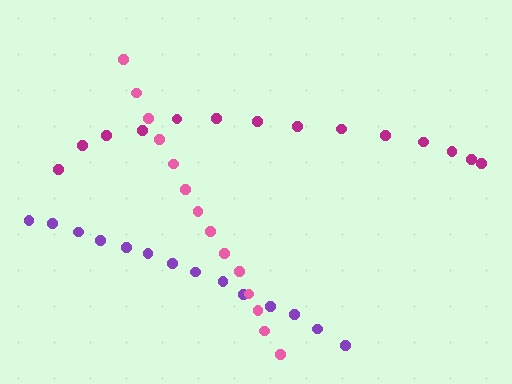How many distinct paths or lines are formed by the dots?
There are 3 distinct paths.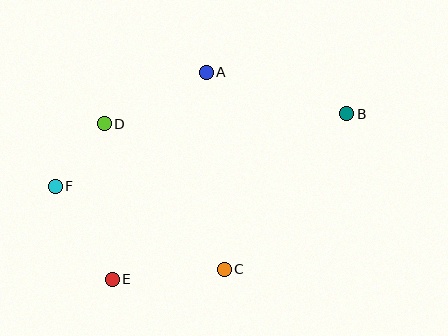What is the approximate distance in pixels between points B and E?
The distance between B and E is approximately 287 pixels.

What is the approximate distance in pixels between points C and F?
The distance between C and F is approximately 188 pixels.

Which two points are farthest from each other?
Points B and F are farthest from each other.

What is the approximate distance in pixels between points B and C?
The distance between B and C is approximately 198 pixels.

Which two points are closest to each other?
Points D and F are closest to each other.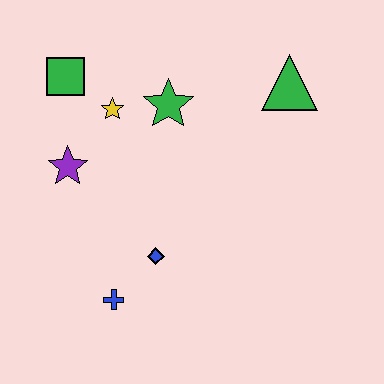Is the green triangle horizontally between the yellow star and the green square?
No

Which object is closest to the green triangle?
The green star is closest to the green triangle.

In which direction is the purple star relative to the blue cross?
The purple star is above the blue cross.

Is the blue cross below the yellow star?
Yes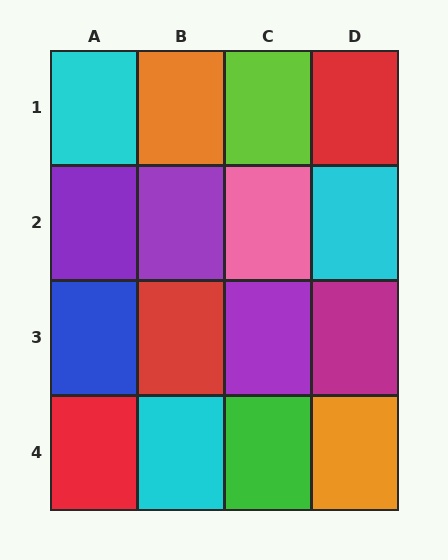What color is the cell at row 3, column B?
Red.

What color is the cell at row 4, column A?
Red.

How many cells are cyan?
3 cells are cyan.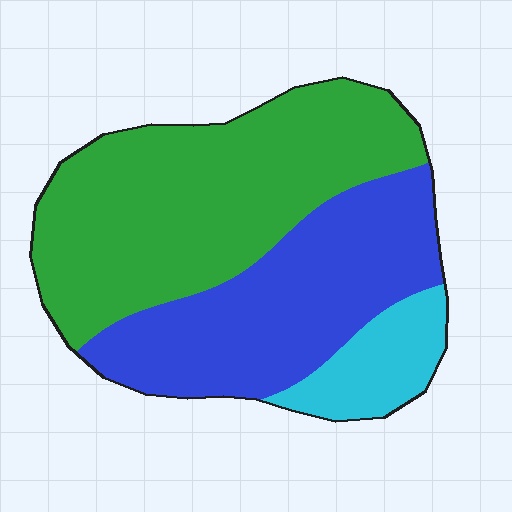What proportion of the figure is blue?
Blue takes up between a quarter and a half of the figure.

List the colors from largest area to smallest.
From largest to smallest: green, blue, cyan.